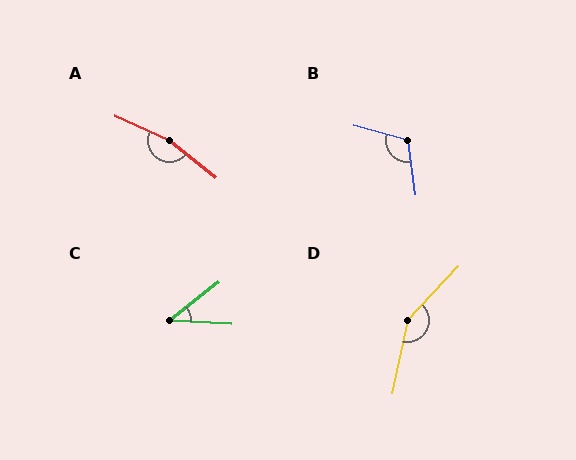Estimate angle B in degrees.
Approximately 113 degrees.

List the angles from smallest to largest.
C (41°), B (113°), D (148°), A (165°).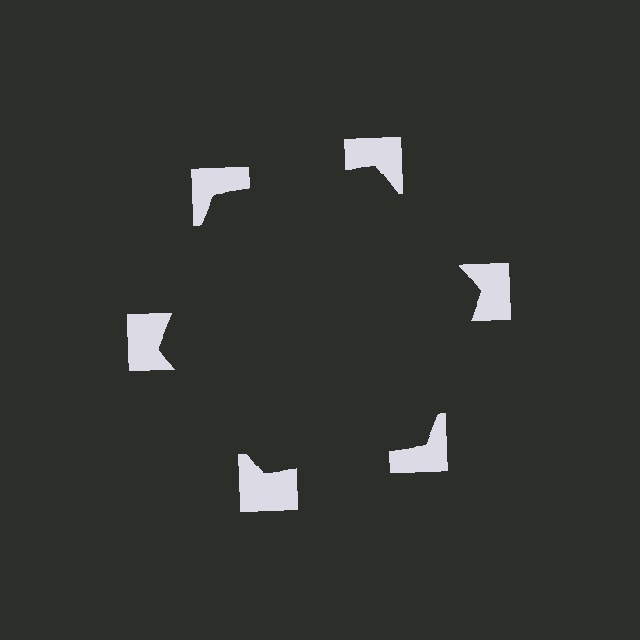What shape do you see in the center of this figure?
An illusory hexagon — its edges are inferred from the aligned wedge cuts in the notched squares, not physically drawn.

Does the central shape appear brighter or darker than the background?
It typically appears slightly darker than the background, even though no actual brightness change is drawn.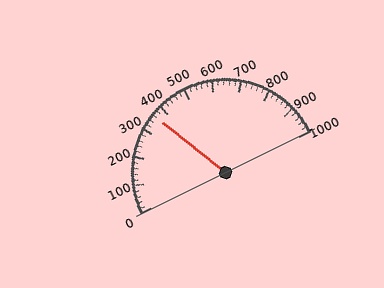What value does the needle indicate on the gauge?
The needle indicates approximately 360.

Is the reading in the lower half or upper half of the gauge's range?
The reading is in the lower half of the range (0 to 1000).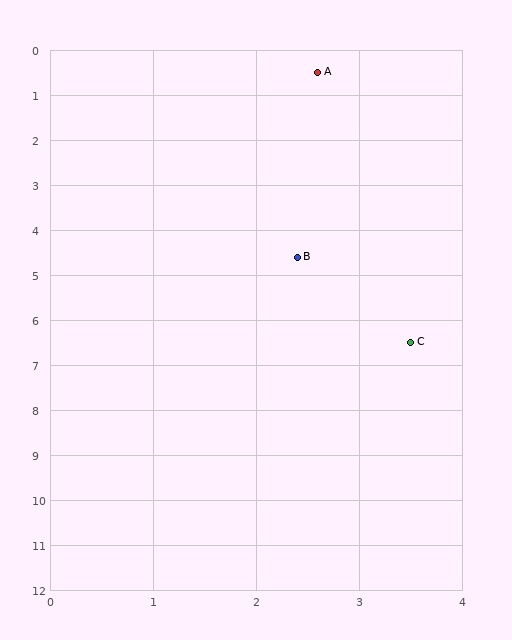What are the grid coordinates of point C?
Point C is at approximately (3.5, 6.5).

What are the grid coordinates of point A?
Point A is at approximately (2.6, 0.5).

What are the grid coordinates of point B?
Point B is at approximately (2.4, 4.6).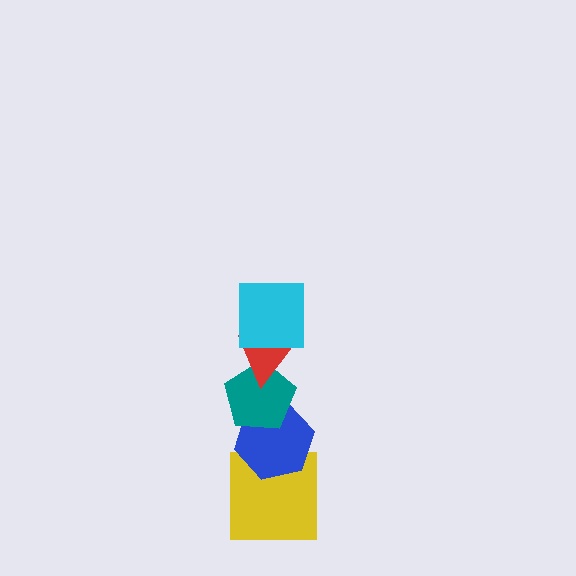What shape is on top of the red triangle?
The cyan square is on top of the red triangle.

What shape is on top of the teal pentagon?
The red triangle is on top of the teal pentagon.